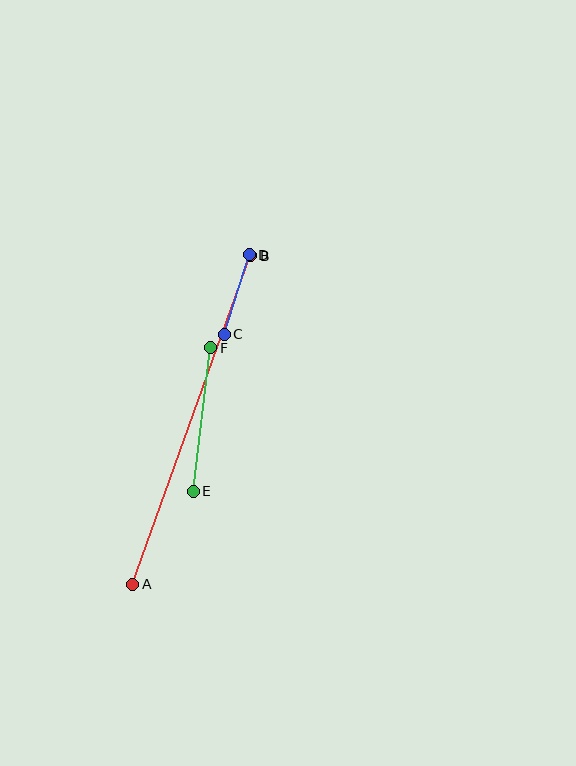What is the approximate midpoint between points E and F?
The midpoint is at approximately (202, 420) pixels.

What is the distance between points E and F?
The distance is approximately 144 pixels.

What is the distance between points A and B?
The distance is approximately 349 pixels.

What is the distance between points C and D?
The distance is approximately 83 pixels.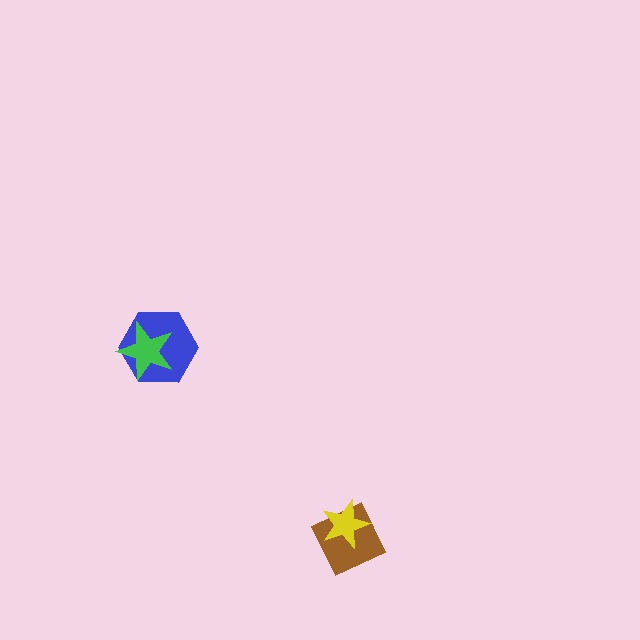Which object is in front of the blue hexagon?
The green star is in front of the blue hexagon.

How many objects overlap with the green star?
1 object overlaps with the green star.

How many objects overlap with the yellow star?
1 object overlaps with the yellow star.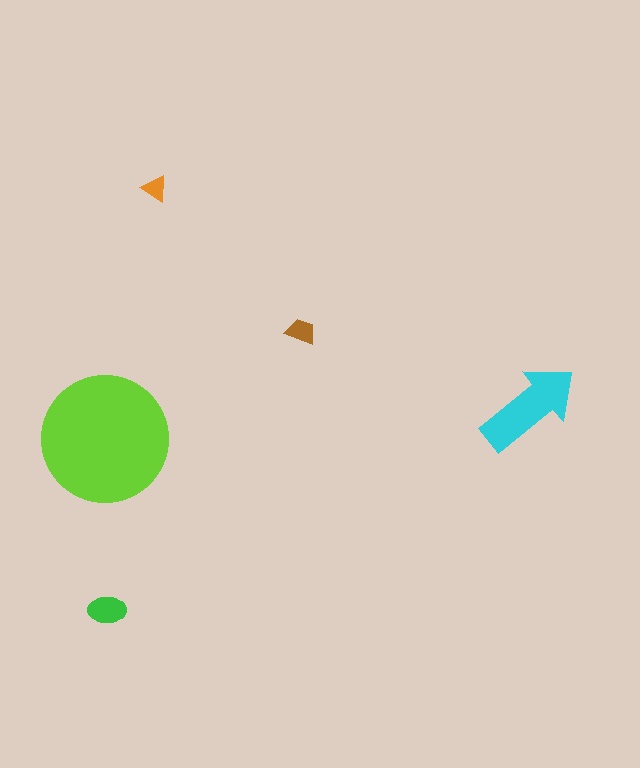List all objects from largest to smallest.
The lime circle, the cyan arrow, the green ellipse, the brown trapezoid, the orange triangle.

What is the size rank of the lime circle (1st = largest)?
1st.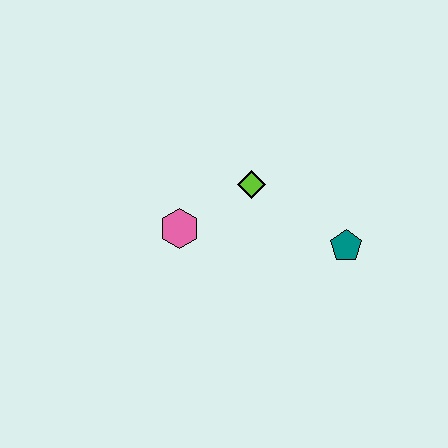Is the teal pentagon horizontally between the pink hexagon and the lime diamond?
No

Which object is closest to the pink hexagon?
The lime diamond is closest to the pink hexagon.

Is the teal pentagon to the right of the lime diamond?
Yes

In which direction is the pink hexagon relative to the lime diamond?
The pink hexagon is to the left of the lime diamond.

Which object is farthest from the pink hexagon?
The teal pentagon is farthest from the pink hexagon.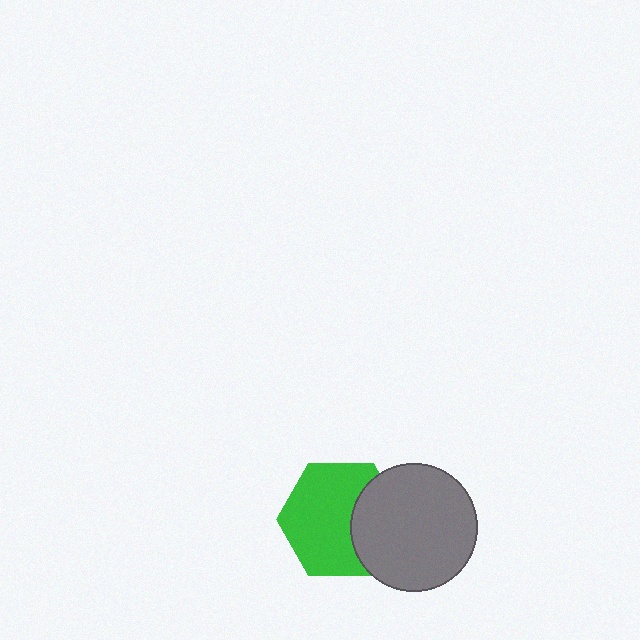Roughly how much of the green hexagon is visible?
Most of it is visible (roughly 69%).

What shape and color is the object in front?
The object in front is a gray circle.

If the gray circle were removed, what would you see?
You would see the complete green hexagon.